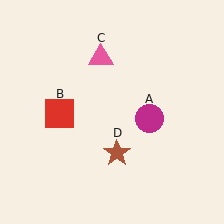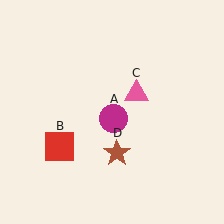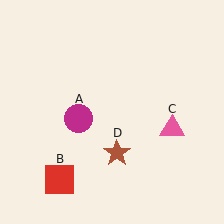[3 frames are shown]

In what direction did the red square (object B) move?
The red square (object B) moved down.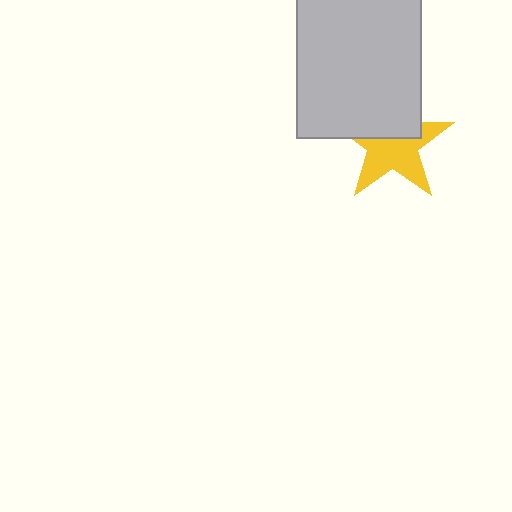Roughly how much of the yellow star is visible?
About half of it is visible (roughly 58%).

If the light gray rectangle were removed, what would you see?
You would see the complete yellow star.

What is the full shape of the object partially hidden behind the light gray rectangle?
The partially hidden object is a yellow star.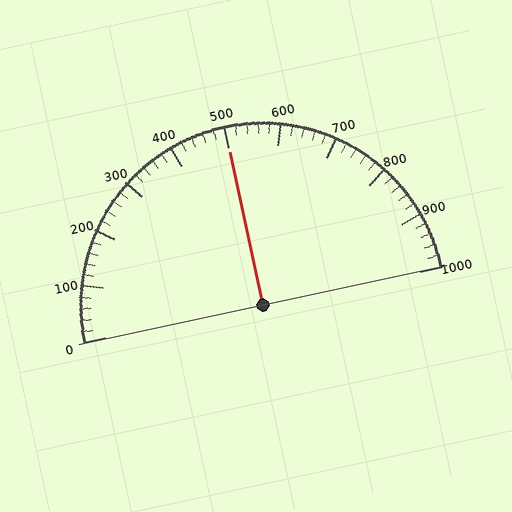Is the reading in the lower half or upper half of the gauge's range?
The reading is in the upper half of the range (0 to 1000).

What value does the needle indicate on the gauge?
The needle indicates approximately 500.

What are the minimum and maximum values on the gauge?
The gauge ranges from 0 to 1000.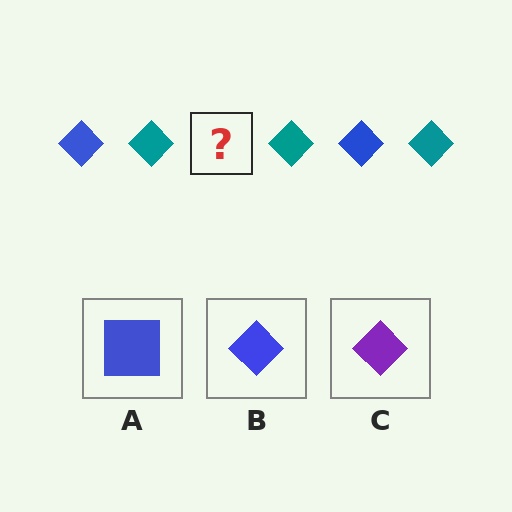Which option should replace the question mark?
Option B.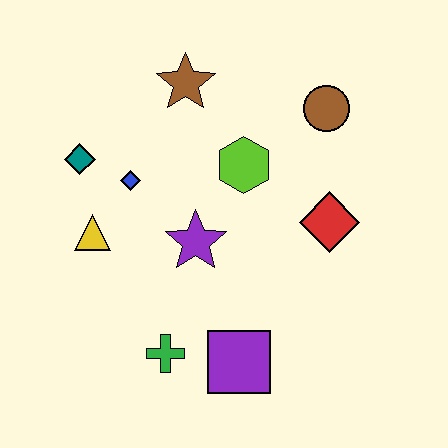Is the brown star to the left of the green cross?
No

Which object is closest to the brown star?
The lime hexagon is closest to the brown star.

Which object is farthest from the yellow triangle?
The brown circle is farthest from the yellow triangle.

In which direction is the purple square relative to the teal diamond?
The purple square is below the teal diamond.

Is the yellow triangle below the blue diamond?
Yes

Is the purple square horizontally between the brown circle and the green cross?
Yes